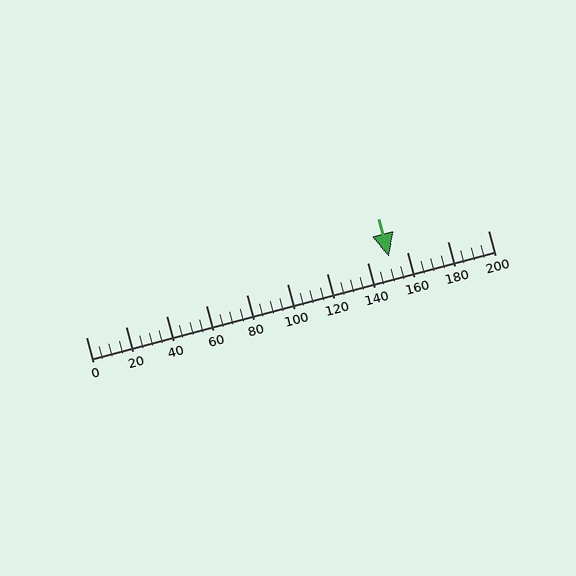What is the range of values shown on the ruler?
The ruler shows values from 0 to 200.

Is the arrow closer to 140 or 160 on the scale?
The arrow is closer to 160.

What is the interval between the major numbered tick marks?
The major tick marks are spaced 20 units apart.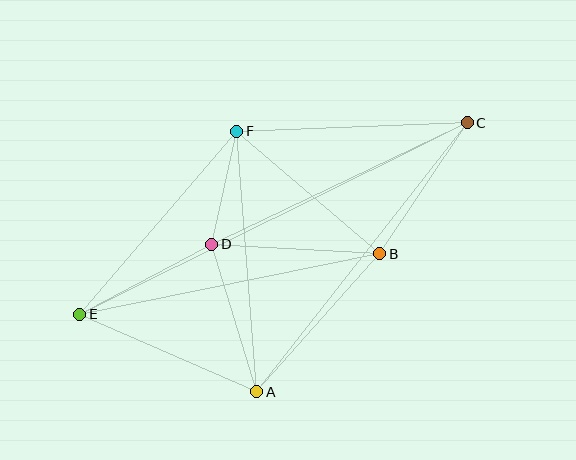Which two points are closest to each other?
Points D and F are closest to each other.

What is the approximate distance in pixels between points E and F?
The distance between E and F is approximately 241 pixels.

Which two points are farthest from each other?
Points C and E are farthest from each other.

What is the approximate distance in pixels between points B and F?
The distance between B and F is approximately 188 pixels.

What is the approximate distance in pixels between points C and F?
The distance between C and F is approximately 230 pixels.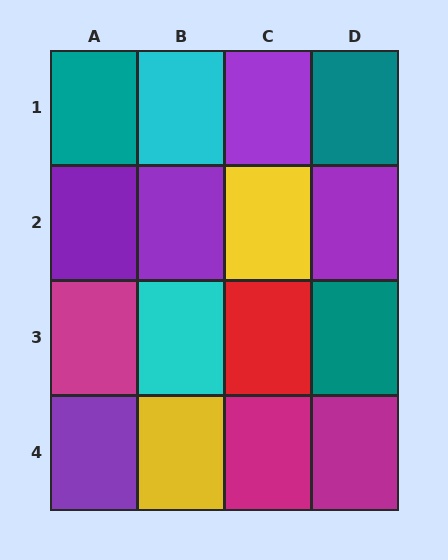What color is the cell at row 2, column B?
Purple.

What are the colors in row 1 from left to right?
Teal, cyan, purple, teal.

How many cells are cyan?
2 cells are cyan.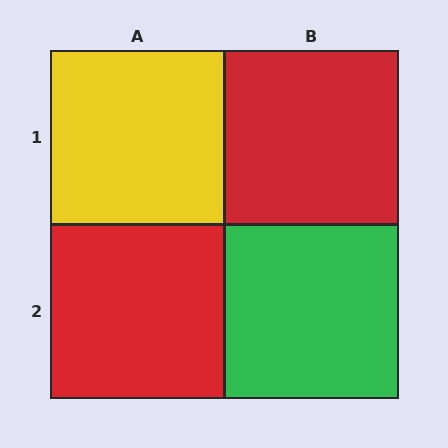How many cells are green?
1 cell is green.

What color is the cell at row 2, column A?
Red.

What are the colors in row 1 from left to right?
Yellow, red.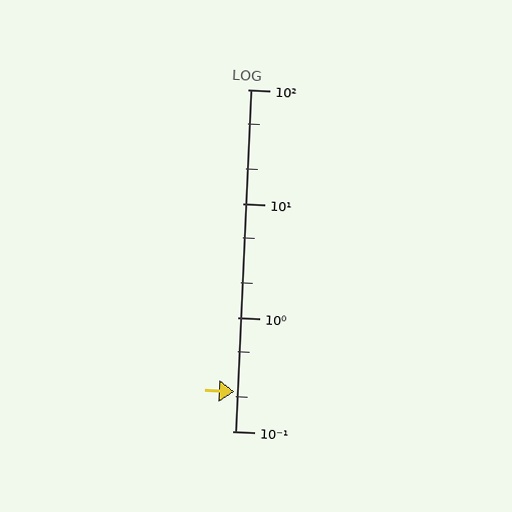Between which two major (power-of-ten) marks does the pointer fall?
The pointer is between 0.1 and 1.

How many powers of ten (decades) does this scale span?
The scale spans 3 decades, from 0.1 to 100.